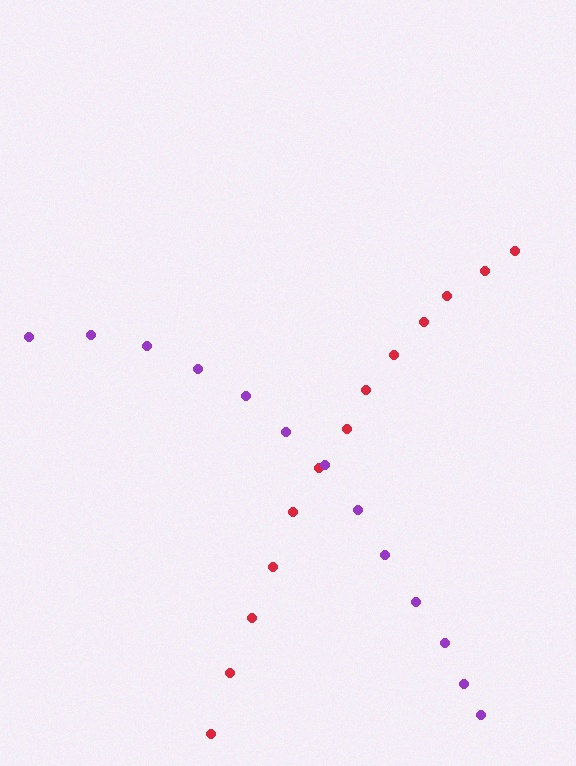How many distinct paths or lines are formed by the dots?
There are 2 distinct paths.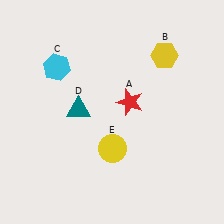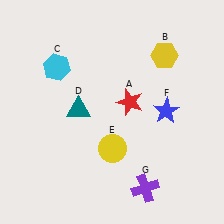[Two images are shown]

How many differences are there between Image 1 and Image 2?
There are 2 differences between the two images.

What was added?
A blue star (F), a purple cross (G) were added in Image 2.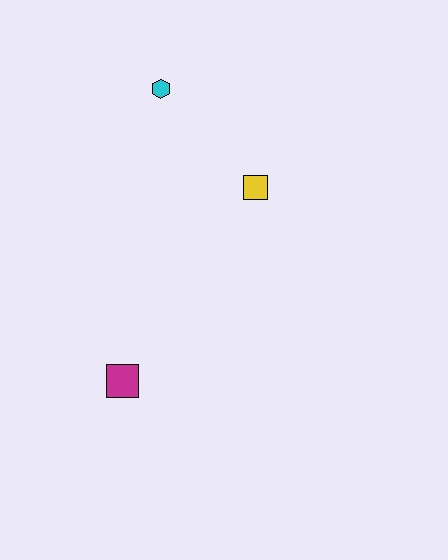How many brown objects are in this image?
There are no brown objects.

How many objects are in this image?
There are 3 objects.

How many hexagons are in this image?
There is 1 hexagon.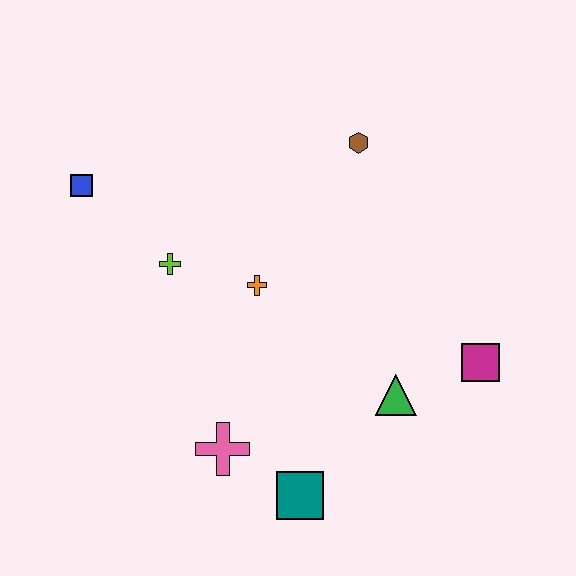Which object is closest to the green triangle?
The magenta square is closest to the green triangle.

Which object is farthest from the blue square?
The magenta square is farthest from the blue square.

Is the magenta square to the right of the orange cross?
Yes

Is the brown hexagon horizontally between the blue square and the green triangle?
Yes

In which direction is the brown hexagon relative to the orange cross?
The brown hexagon is above the orange cross.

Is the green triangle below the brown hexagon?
Yes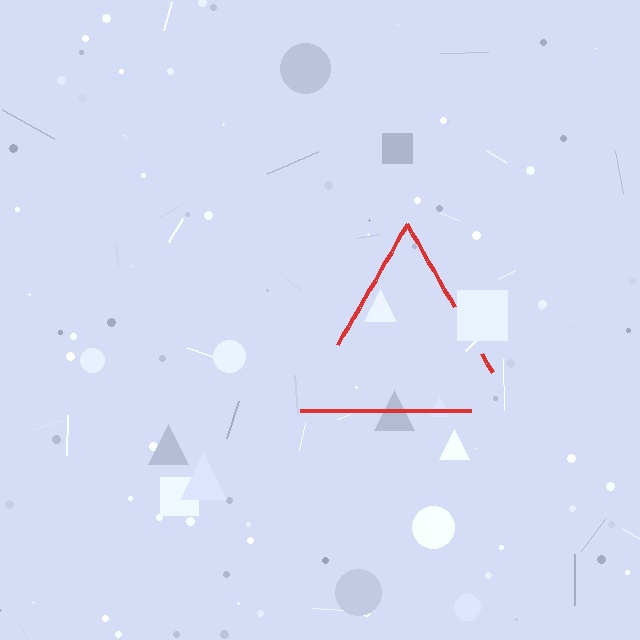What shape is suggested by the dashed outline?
The dashed outline suggests a triangle.